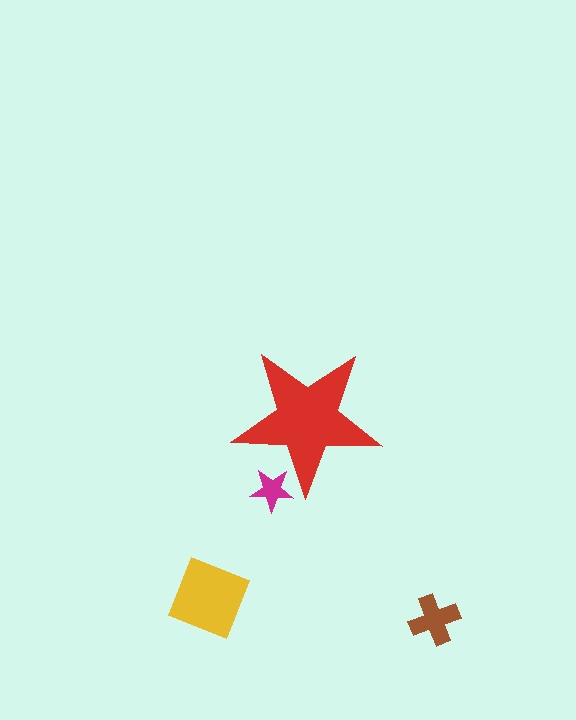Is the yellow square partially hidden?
No, the yellow square is fully visible.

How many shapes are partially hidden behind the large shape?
1 shape is partially hidden.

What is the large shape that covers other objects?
A red star.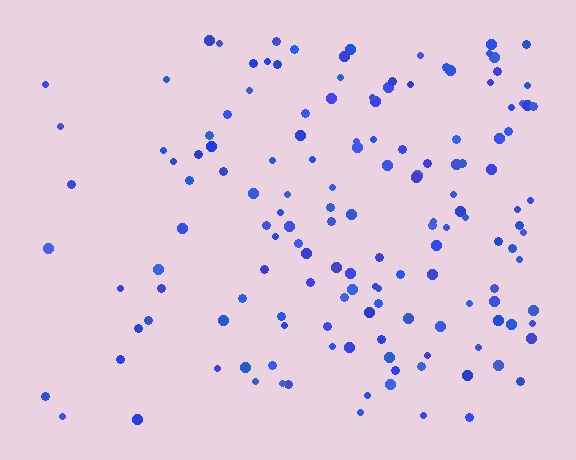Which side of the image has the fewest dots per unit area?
The left.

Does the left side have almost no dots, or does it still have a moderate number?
Still a moderate number, just noticeably fewer than the right.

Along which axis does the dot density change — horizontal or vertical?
Horizontal.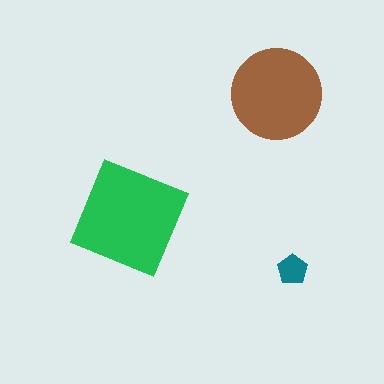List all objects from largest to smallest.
The green diamond, the brown circle, the teal pentagon.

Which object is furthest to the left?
The green diamond is leftmost.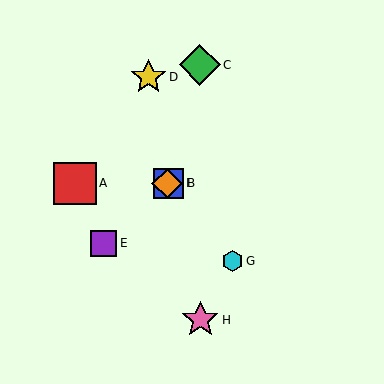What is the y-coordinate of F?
Object F is at y≈183.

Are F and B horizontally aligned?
Yes, both are at y≈183.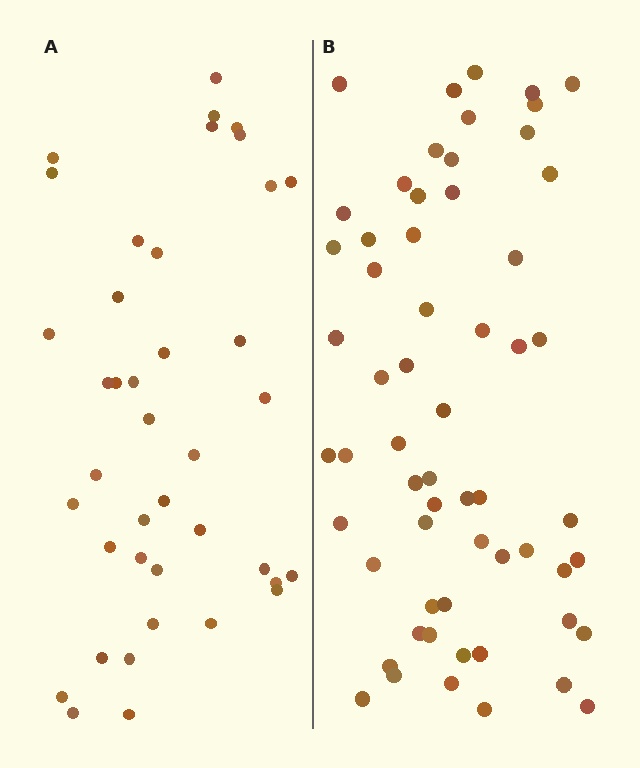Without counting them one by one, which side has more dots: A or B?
Region B (the right region) has more dots.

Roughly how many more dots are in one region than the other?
Region B has approximately 20 more dots than region A.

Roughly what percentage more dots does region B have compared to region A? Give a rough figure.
About 50% more.